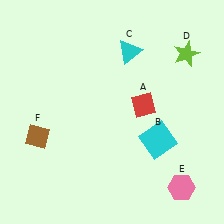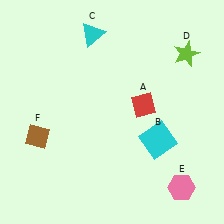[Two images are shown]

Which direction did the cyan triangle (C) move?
The cyan triangle (C) moved left.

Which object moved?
The cyan triangle (C) moved left.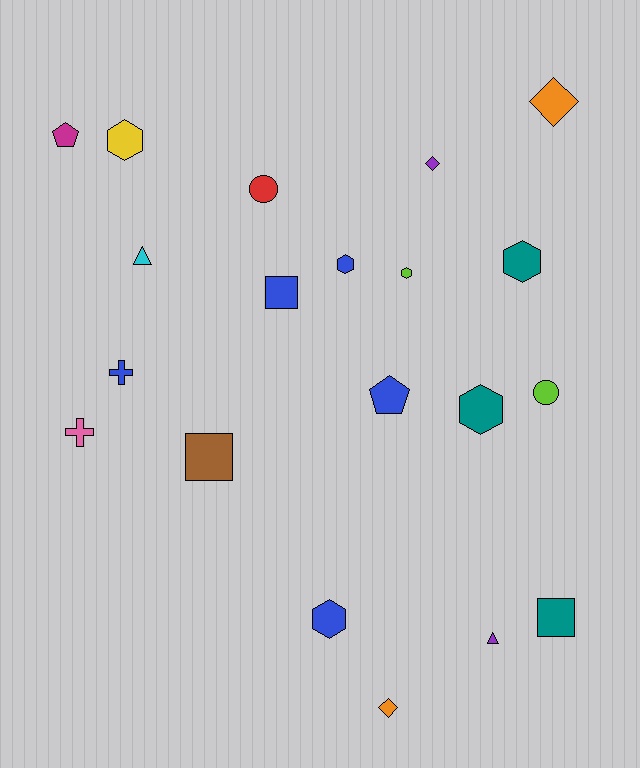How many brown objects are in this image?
There is 1 brown object.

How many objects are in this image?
There are 20 objects.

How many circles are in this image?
There are 2 circles.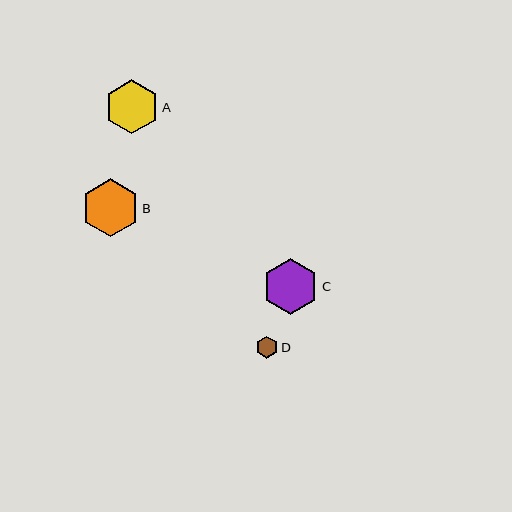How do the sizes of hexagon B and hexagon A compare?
Hexagon B and hexagon A are approximately the same size.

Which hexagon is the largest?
Hexagon B is the largest with a size of approximately 58 pixels.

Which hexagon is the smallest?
Hexagon D is the smallest with a size of approximately 22 pixels.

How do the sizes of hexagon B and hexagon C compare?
Hexagon B and hexagon C are approximately the same size.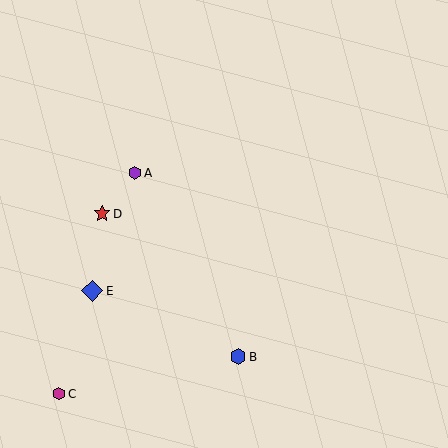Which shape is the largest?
The blue diamond (labeled E) is the largest.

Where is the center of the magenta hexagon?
The center of the magenta hexagon is at (59, 394).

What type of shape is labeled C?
Shape C is a magenta hexagon.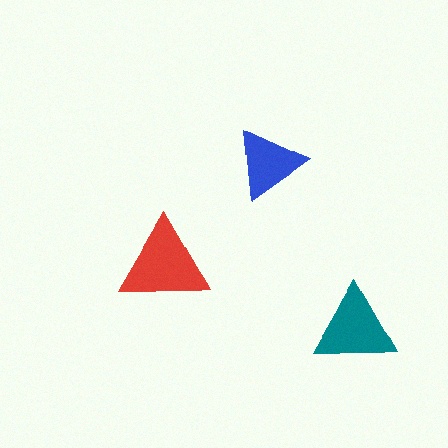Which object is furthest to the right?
The teal triangle is rightmost.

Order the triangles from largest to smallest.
the red one, the teal one, the blue one.